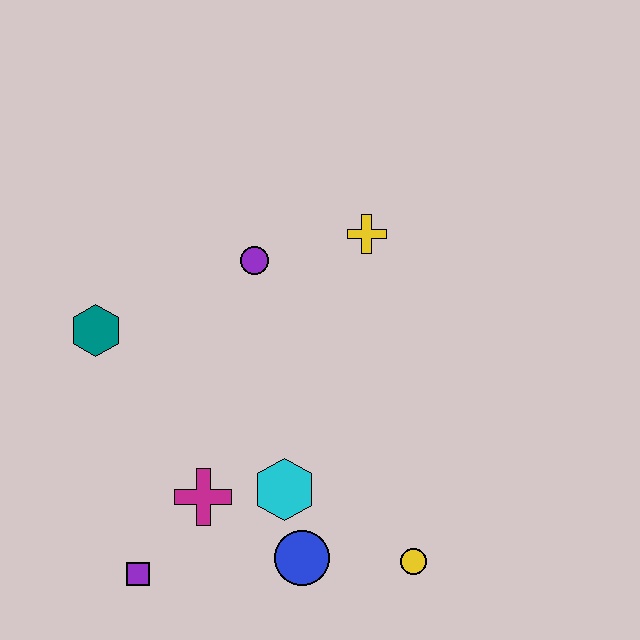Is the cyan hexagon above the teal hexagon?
No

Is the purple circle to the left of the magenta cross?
No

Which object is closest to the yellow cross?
The purple circle is closest to the yellow cross.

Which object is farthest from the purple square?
The yellow cross is farthest from the purple square.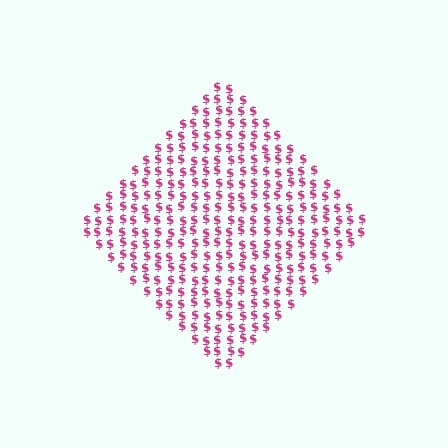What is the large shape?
The large shape is a diamond.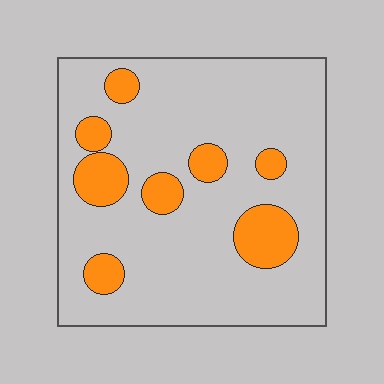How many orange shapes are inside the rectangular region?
8.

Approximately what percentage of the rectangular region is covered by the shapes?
Approximately 15%.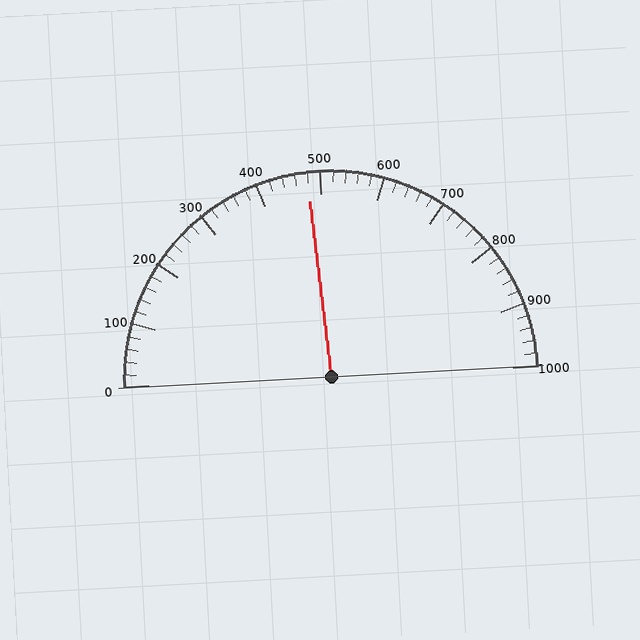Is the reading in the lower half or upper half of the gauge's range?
The reading is in the lower half of the range (0 to 1000).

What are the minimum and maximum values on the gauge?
The gauge ranges from 0 to 1000.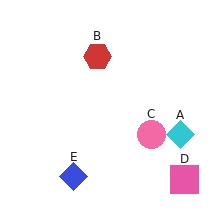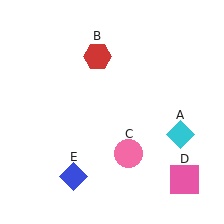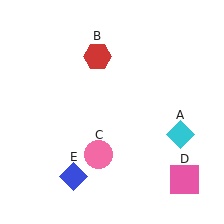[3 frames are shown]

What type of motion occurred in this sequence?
The pink circle (object C) rotated clockwise around the center of the scene.